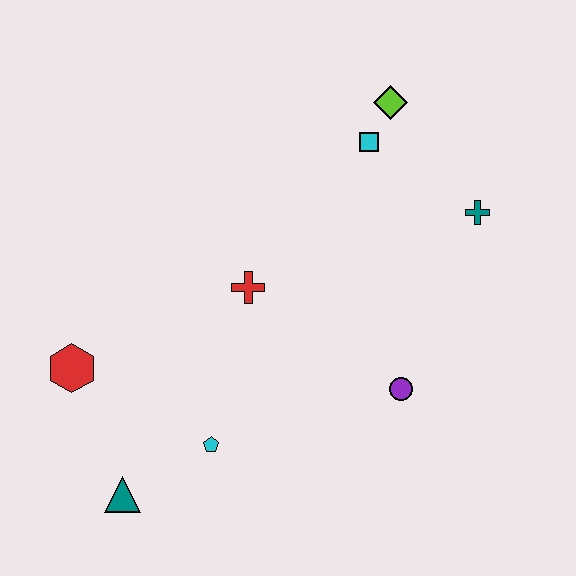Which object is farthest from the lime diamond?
The teal triangle is farthest from the lime diamond.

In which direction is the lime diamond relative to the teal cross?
The lime diamond is above the teal cross.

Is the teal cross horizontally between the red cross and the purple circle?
No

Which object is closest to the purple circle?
The red cross is closest to the purple circle.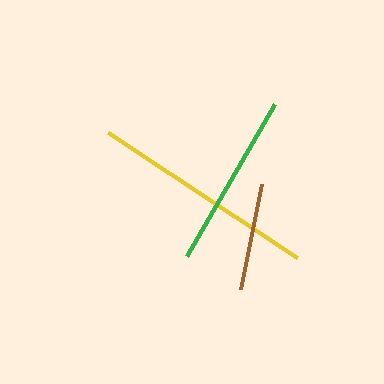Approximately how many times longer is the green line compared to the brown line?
The green line is approximately 1.6 times the length of the brown line.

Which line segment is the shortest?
The brown line is the shortest at approximately 107 pixels.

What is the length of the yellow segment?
The yellow segment is approximately 227 pixels long.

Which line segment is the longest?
The yellow line is the longest at approximately 227 pixels.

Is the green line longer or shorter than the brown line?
The green line is longer than the brown line.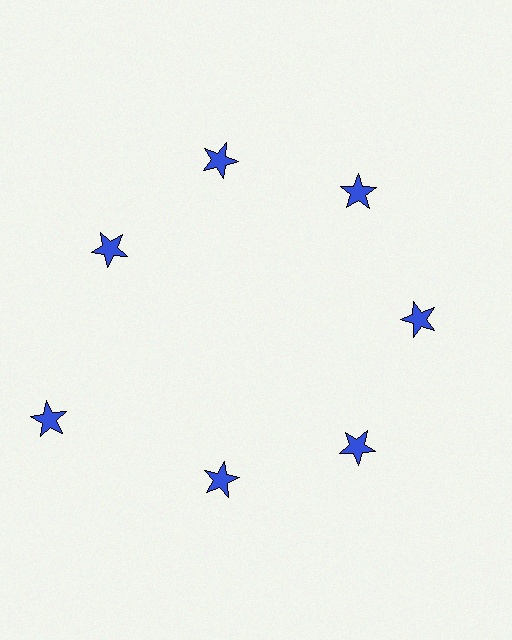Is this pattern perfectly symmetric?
No. The 7 blue stars are arranged in a ring, but one element near the 8 o'clock position is pushed outward from the center, breaking the 7-fold rotational symmetry.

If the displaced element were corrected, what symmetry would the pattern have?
It would have 7-fold rotational symmetry — the pattern would map onto itself every 51 degrees.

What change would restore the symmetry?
The symmetry would be restored by moving it inward, back onto the ring so that all 7 stars sit at equal angles and equal distance from the center.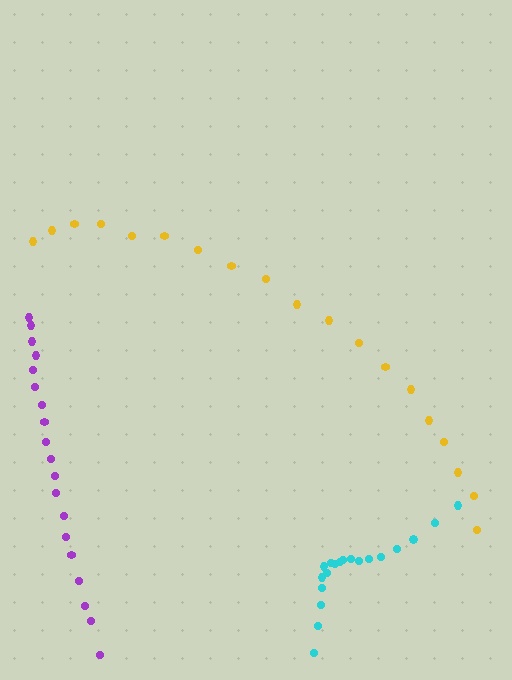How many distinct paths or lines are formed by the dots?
There are 3 distinct paths.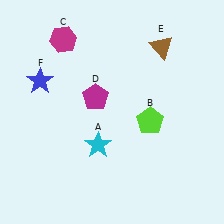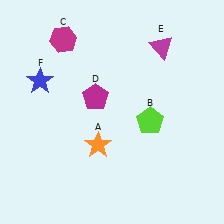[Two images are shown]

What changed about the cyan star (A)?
In Image 1, A is cyan. In Image 2, it changed to orange.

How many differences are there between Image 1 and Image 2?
There are 2 differences between the two images.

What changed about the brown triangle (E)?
In Image 1, E is brown. In Image 2, it changed to magenta.